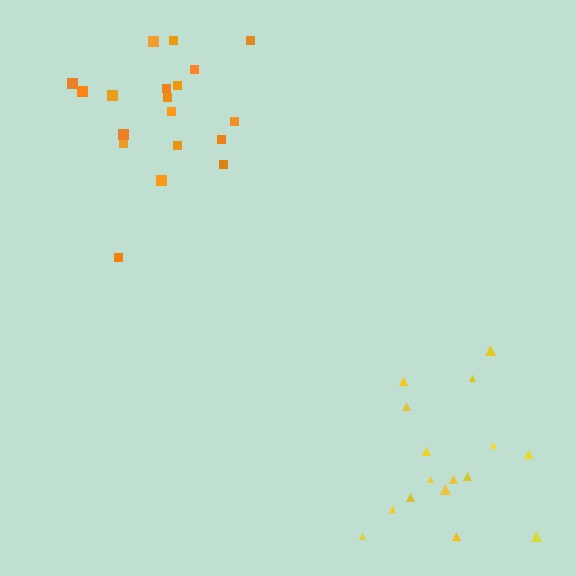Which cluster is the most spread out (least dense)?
Yellow.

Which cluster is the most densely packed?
Orange.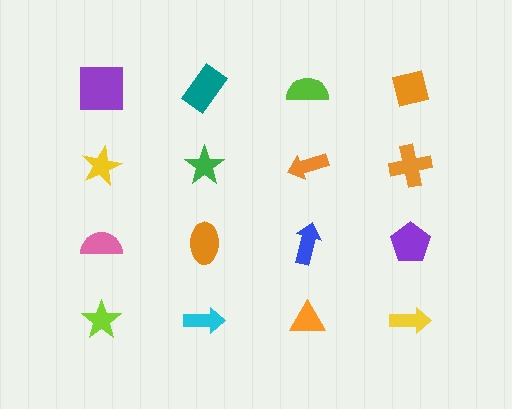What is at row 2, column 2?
A green star.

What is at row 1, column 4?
An orange square.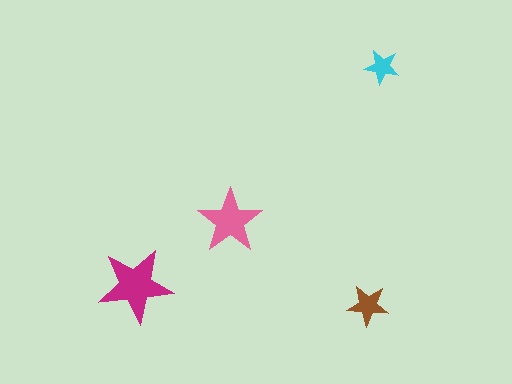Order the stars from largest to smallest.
the magenta one, the pink one, the brown one, the cyan one.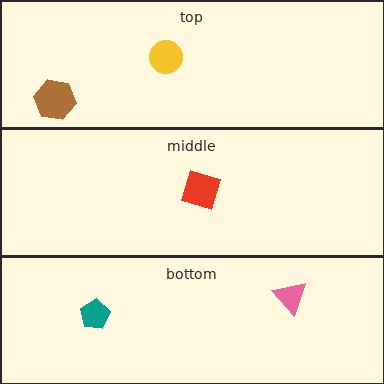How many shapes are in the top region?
2.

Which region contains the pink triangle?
The bottom region.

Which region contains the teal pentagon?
The bottom region.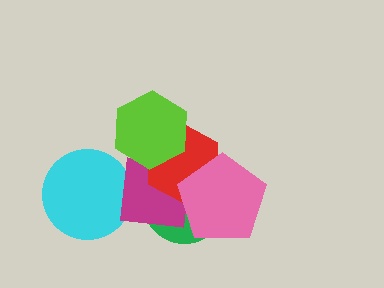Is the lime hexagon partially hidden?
No, no other shape covers it.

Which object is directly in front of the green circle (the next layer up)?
The magenta square is directly in front of the green circle.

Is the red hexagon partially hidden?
Yes, it is partially covered by another shape.